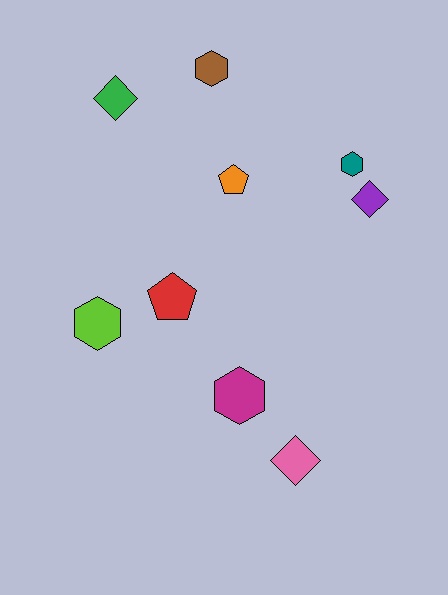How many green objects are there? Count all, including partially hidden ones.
There is 1 green object.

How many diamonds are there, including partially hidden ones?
There are 3 diamonds.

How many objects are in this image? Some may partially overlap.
There are 9 objects.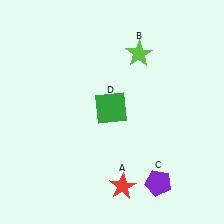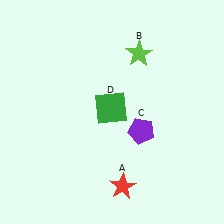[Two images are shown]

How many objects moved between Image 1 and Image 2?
1 object moved between the two images.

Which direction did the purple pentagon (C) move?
The purple pentagon (C) moved up.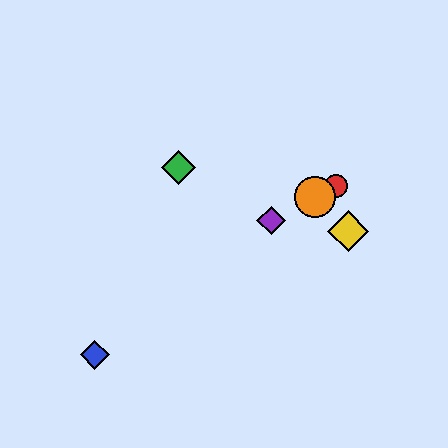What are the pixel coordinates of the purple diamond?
The purple diamond is at (271, 221).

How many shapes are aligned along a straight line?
3 shapes (the red circle, the purple diamond, the orange circle) are aligned along a straight line.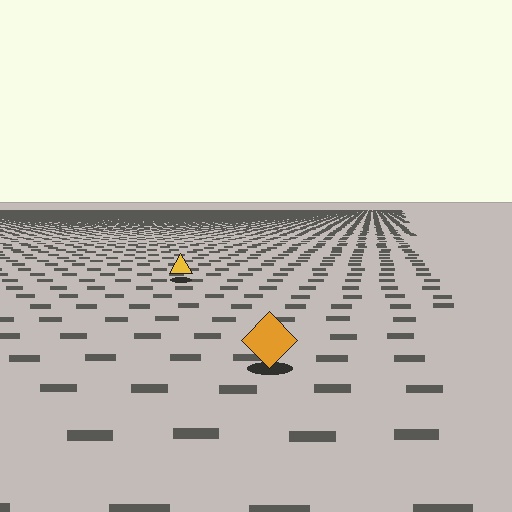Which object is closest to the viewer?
The orange diamond is closest. The texture marks near it are larger and more spread out.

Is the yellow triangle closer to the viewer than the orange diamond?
No. The orange diamond is closer — you can tell from the texture gradient: the ground texture is coarser near it.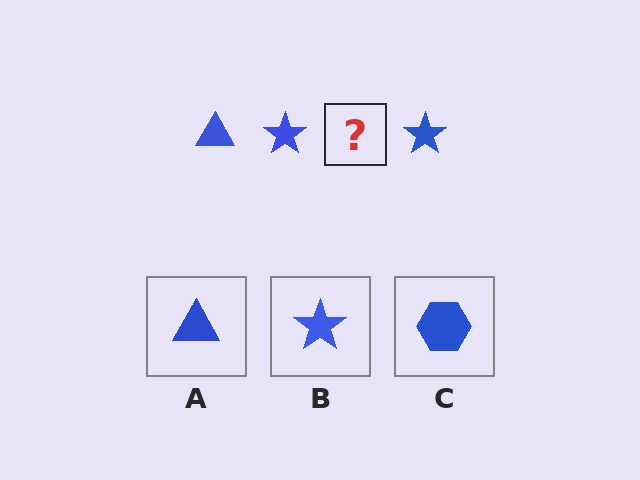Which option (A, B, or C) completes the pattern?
A.